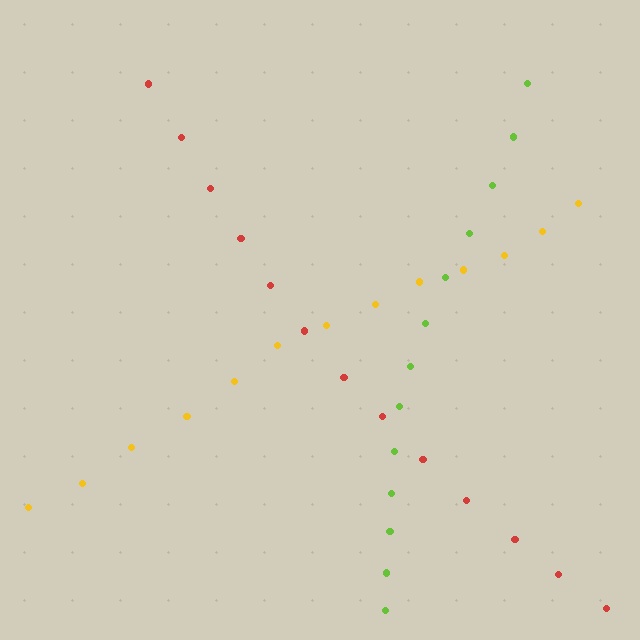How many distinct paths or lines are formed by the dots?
There are 3 distinct paths.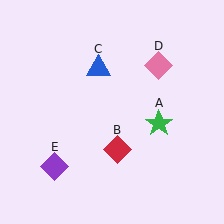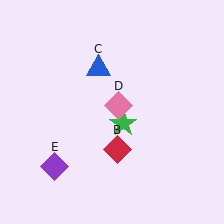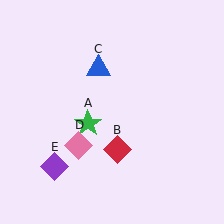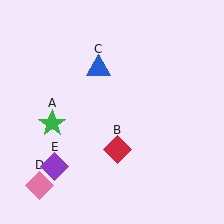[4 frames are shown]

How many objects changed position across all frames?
2 objects changed position: green star (object A), pink diamond (object D).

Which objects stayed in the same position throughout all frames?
Red diamond (object B) and blue triangle (object C) and purple diamond (object E) remained stationary.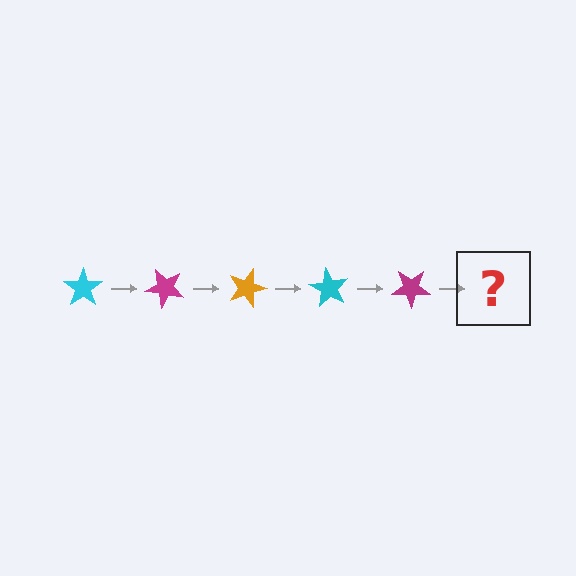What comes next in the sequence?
The next element should be an orange star, rotated 225 degrees from the start.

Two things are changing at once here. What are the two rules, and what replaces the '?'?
The two rules are that it rotates 45 degrees each step and the color cycles through cyan, magenta, and orange. The '?' should be an orange star, rotated 225 degrees from the start.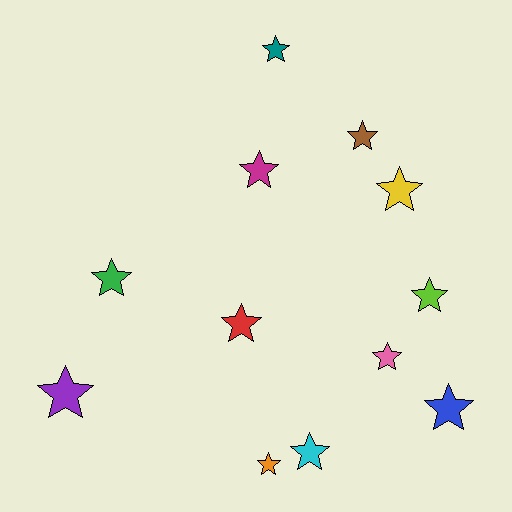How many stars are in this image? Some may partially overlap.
There are 12 stars.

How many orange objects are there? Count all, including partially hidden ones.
There is 1 orange object.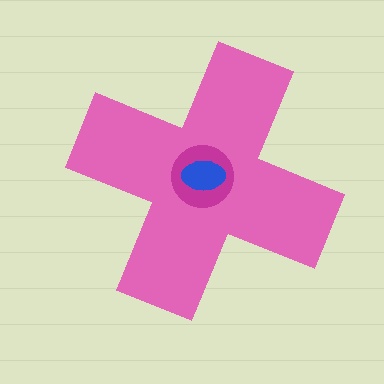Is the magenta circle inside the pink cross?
Yes.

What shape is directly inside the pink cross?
The magenta circle.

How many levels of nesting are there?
3.